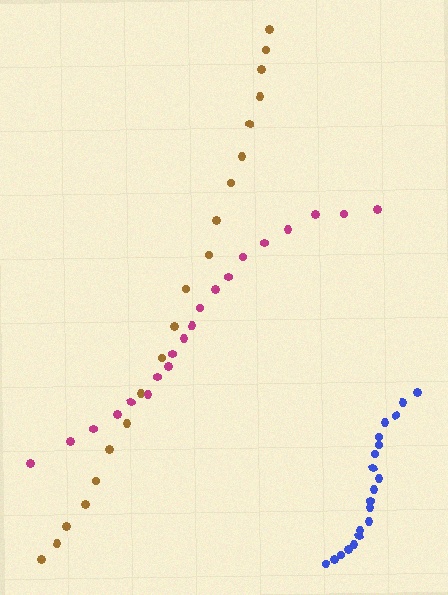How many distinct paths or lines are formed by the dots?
There are 3 distinct paths.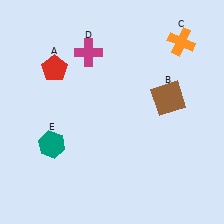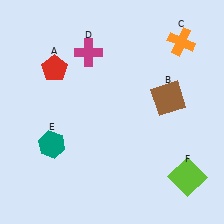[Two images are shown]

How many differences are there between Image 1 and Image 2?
There is 1 difference between the two images.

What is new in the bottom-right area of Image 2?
A lime square (F) was added in the bottom-right area of Image 2.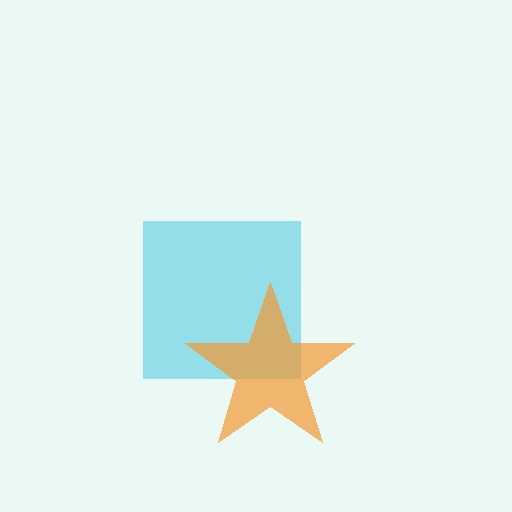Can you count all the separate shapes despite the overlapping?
Yes, there are 2 separate shapes.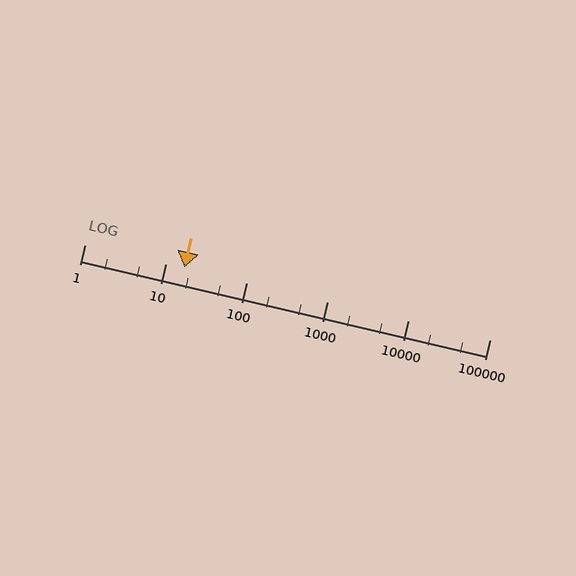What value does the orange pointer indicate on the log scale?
The pointer indicates approximately 17.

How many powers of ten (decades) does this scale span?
The scale spans 5 decades, from 1 to 100000.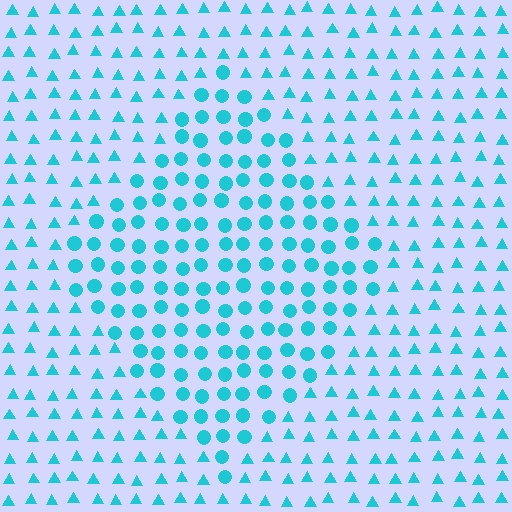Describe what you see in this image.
The image is filled with small cyan elements arranged in a uniform grid. A diamond-shaped region contains circles, while the surrounding area contains triangles. The boundary is defined purely by the change in element shape.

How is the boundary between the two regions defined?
The boundary is defined by a change in element shape: circles inside vs. triangles outside. All elements share the same color and spacing.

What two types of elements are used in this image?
The image uses circles inside the diamond region and triangles outside it.